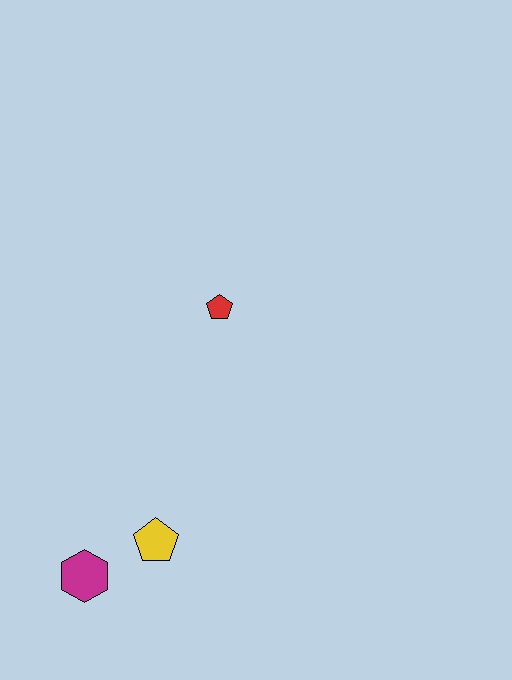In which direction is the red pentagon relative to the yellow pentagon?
The red pentagon is above the yellow pentagon.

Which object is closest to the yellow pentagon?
The magenta hexagon is closest to the yellow pentagon.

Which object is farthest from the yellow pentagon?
The red pentagon is farthest from the yellow pentagon.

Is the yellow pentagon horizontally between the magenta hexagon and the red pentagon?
Yes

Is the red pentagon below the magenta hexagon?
No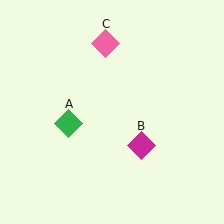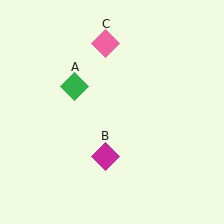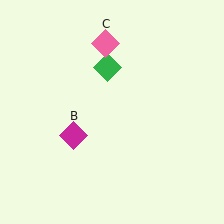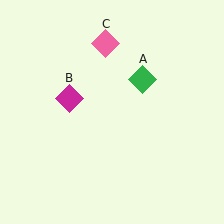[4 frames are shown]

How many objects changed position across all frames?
2 objects changed position: green diamond (object A), magenta diamond (object B).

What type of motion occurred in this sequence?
The green diamond (object A), magenta diamond (object B) rotated clockwise around the center of the scene.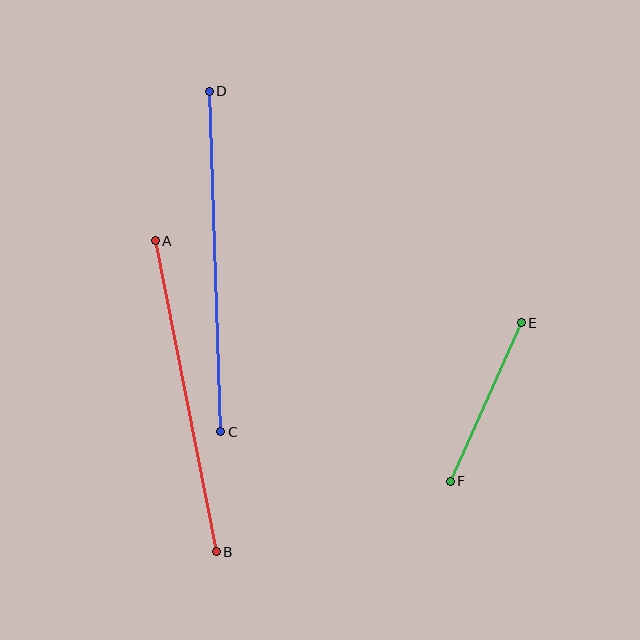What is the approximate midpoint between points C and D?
The midpoint is at approximately (215, 262) pixels.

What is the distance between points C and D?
The distance is approximately 341 pixels.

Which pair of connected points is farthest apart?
Points C and D are farthest apart.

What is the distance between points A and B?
The distance is approximately 317 pixels.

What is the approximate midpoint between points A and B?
The midpoint is at approximately (186, 396) pixels.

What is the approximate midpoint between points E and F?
The midpoint is at approximately (486, 402) pixels.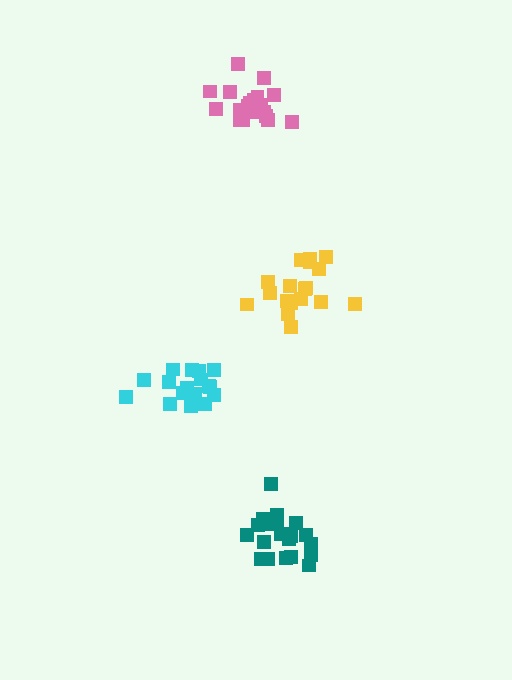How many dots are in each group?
Group 1: 17 dots, Group 2: 18 dots, Group 3: 21 dots, Group 4: 20 dots (76 total).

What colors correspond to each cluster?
The clusters are colored: cyan, yellow, teal, pink.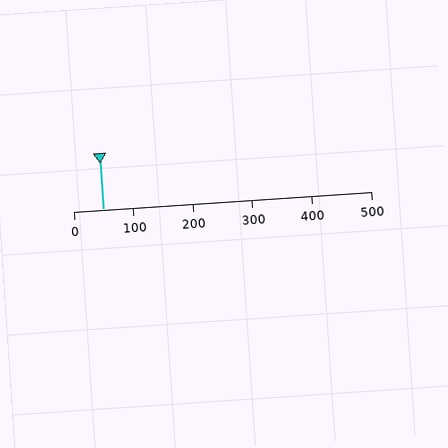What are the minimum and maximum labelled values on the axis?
The axis runs from 0 to 500.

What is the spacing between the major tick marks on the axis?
The major ticks are spaced 100 apart.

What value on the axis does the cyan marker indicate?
The marker indicates approximately 50.